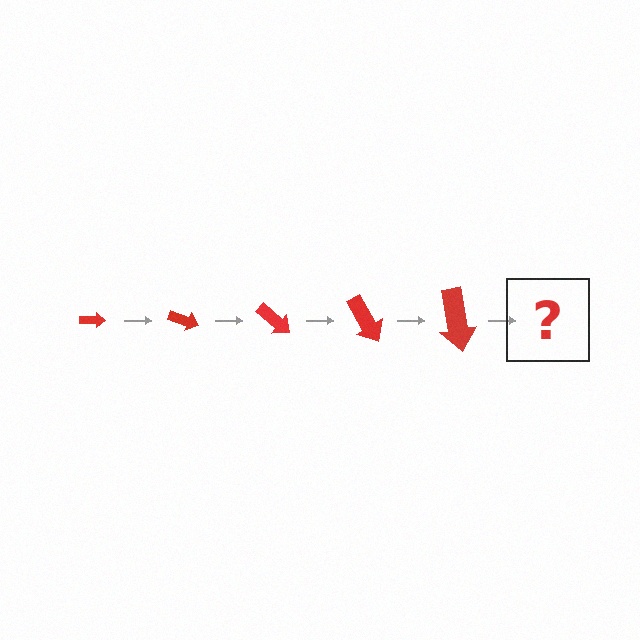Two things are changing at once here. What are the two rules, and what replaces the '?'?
The two rules are that the arrow grows larger each step and it rotates 20 degrees each step. The '?' should be an arrow, larger than the previous one and rotated 100 degrees from the start.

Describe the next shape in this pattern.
It should be an arrow, larger than the previous one and rotated 100 degrees from the start.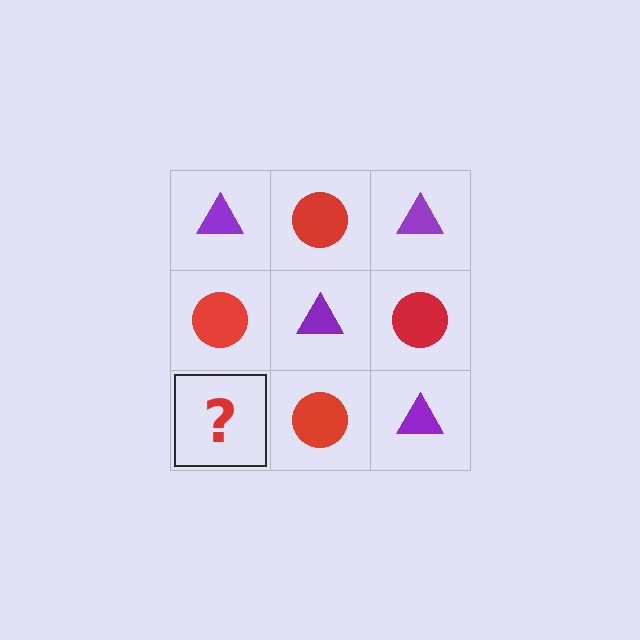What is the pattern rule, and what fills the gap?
The rule is that it alternates purple triangle and red circle in a checkerboard pattern. The gap should be filled with a purple triangle.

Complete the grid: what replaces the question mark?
The question mark should be replaced with a purple triangle.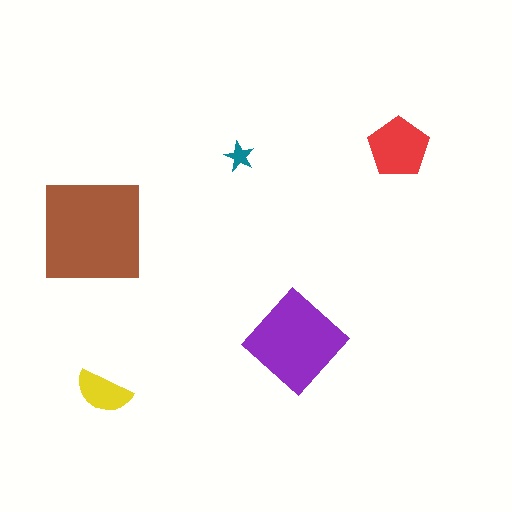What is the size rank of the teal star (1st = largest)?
5th.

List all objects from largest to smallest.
The brown square, the purple diamond, the red pentagon, the yellow semicircle, the teal star.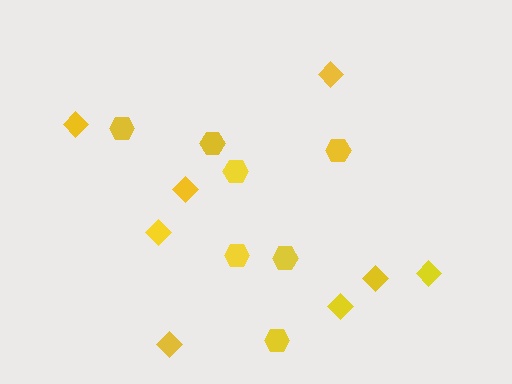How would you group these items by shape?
There are 2 groups: one group of hexagons (7) and one group of diamonds (8).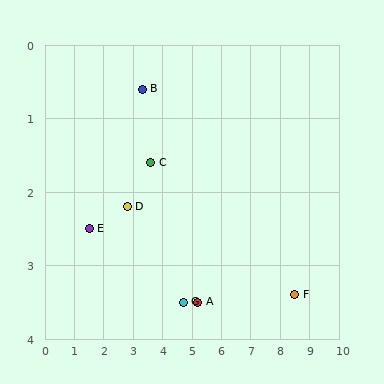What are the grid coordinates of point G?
Point G is at approximately (4.7, 3.5).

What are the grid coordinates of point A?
Point A is at approximately (5.2, 3.5).